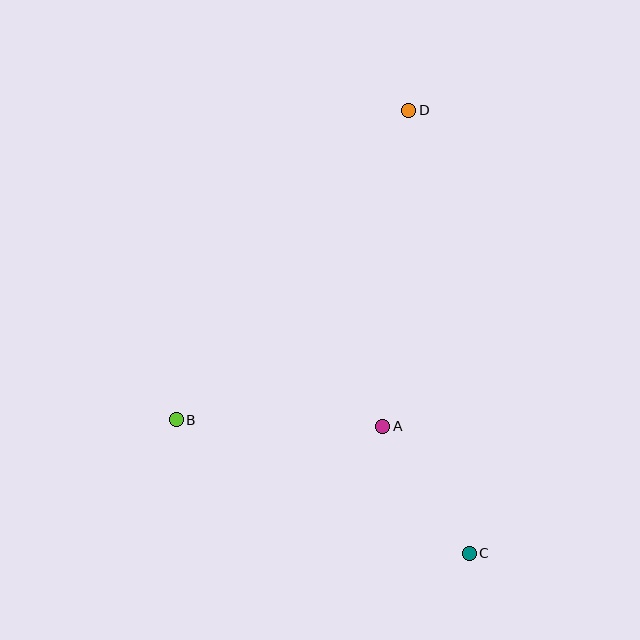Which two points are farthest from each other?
Points C and D are farthest from each other.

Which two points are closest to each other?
Points A and C are closest to each other.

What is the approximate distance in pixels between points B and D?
The distance between B and D is approximately 387 pixels.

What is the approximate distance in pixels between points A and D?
The distance between A and D is approximately 317 pixels.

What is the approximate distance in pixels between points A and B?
The distance between A and B is approximately 207 pixels.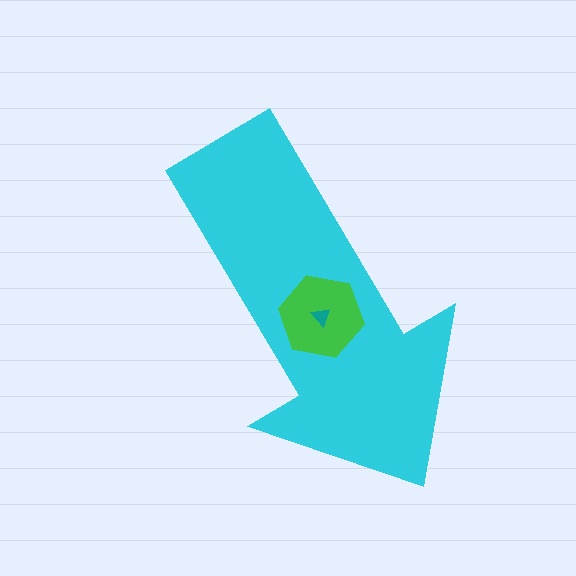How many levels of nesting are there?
3.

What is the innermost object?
The teal triangle.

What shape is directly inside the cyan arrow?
The green hexagon.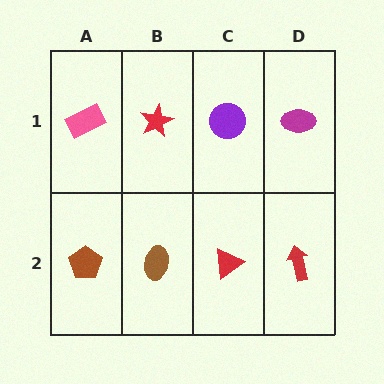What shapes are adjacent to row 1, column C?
A red triangle (row 2, column C), a red star (row 1, column B), a magenta ellipse (row 1, column D).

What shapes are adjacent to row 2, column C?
A purple circle (row 1, column C), a brown ellipse (row 2, column B), a red arrow (row 2, column D).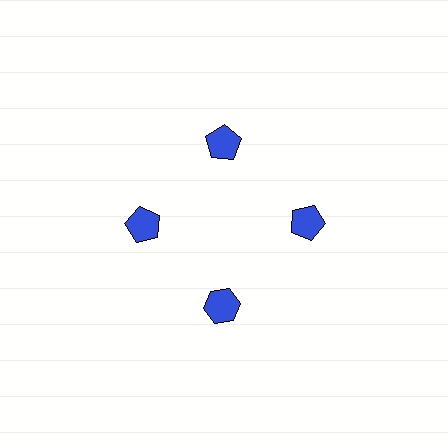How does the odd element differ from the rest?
It has a different shape: hexagon instead of pentagon.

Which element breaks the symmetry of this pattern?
The blue hexagon at roughly the 6 o'clock position breaks the symmetry. All other shapes are blue pentagons.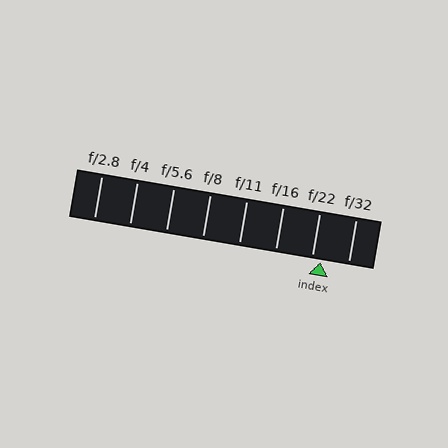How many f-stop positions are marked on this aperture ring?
There are 8 f-stop positions marked.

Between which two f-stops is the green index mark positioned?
The index mark is between f/22 and f/32.